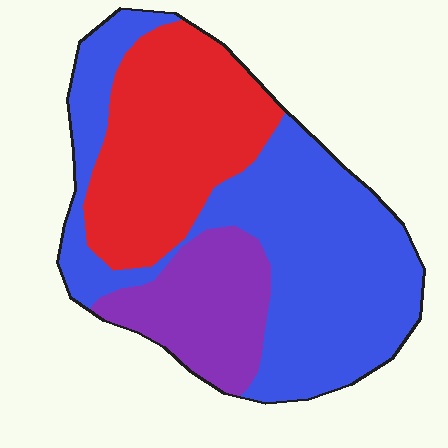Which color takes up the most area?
Blue, at roughly 50%.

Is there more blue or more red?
Blue.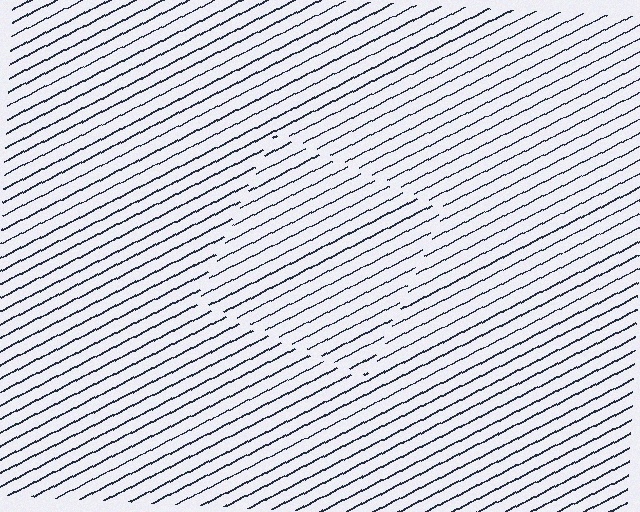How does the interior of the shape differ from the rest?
The interior of the shape contains the same grating, shifted by half a period — the contour is defined by the phase discontinuity where line-ends from the inner and outer gratings abut.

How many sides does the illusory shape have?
4 sides — the line-ends trace a square.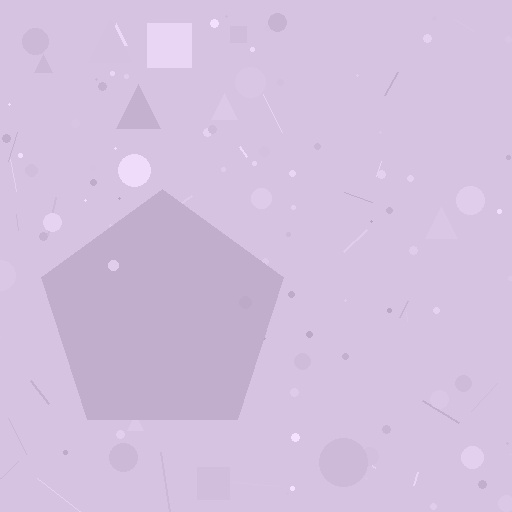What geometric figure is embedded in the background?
A pentagon is embedded in the background.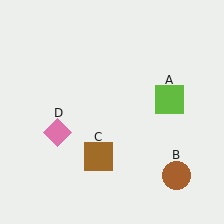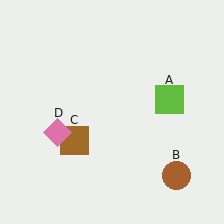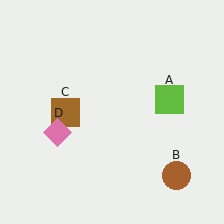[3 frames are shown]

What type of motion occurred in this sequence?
The brown square (object C) rotated clockwise around the center of the scene.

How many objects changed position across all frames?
1 object changed position: brown square (object C).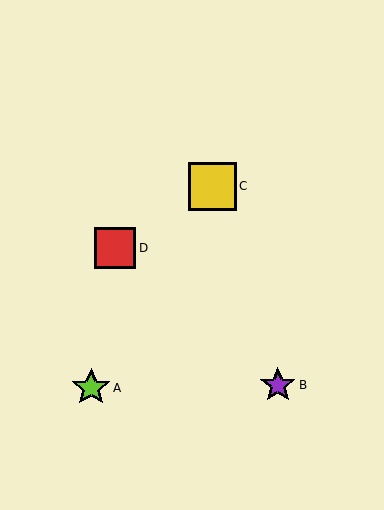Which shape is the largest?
The yellow square (labeled C) is the largest.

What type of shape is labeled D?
Shape D is a red square.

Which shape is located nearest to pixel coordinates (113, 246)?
The red square (labeled D) at (115, 248) is nearest to that location.